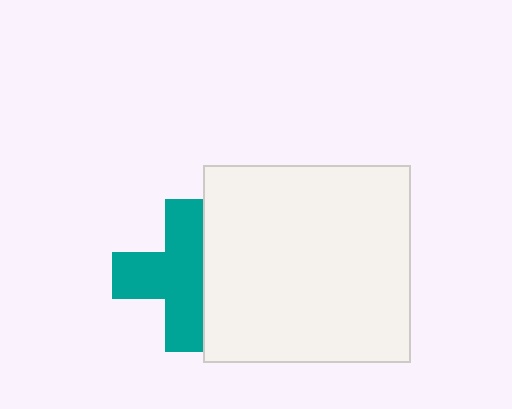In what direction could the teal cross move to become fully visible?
The teal cross could move left. That would shift it out from behind the white rectangle entirely.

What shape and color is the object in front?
The object in front is a white rectangle.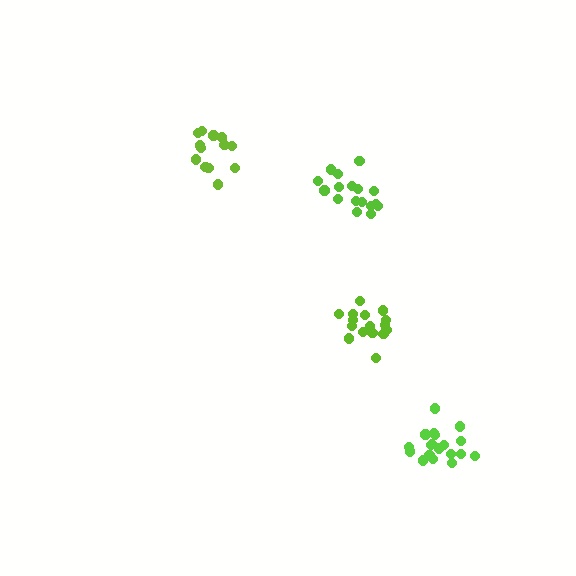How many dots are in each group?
Group 1: 17 dots, Group 2: 19 dots, Group 3: 17 dots, Group 4: 13 dots (66 total).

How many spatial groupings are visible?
There are 4 spatial groupings.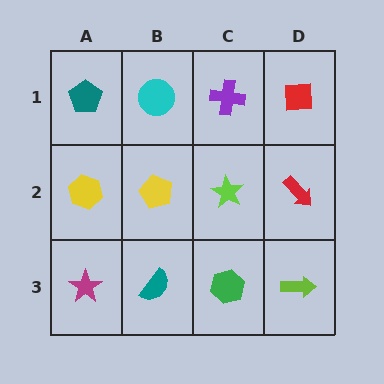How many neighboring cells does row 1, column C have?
3.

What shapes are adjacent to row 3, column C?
A lime star (row 2, column C), a teal semicircle (row 3, column B), a lime arrow (row 3, column D).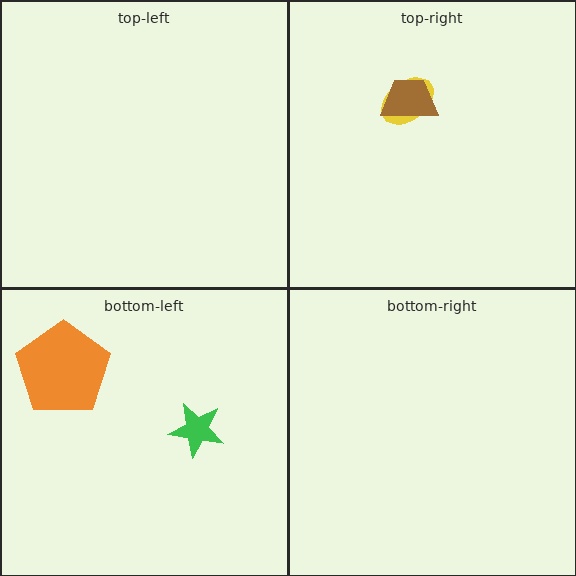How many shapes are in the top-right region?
2.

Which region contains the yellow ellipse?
The top-right region.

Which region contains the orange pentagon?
The bottom-left region.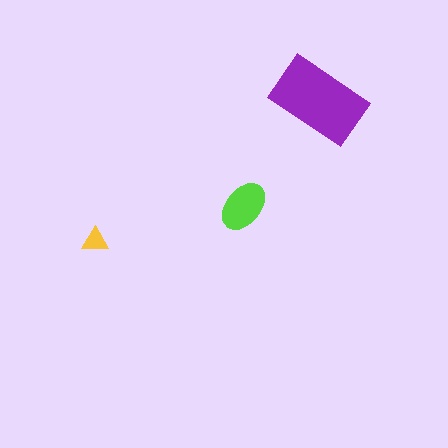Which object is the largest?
The purple rectangle.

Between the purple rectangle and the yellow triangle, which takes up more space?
The purple rectangle.